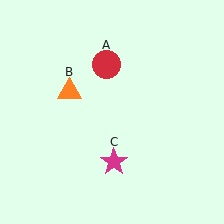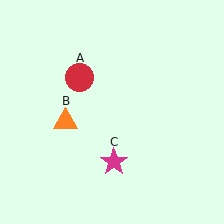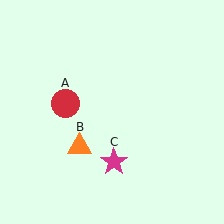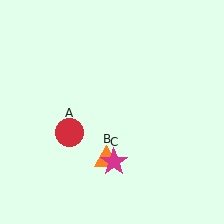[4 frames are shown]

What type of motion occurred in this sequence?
The red circle (object A), orange triangle (object B) rotated counterclockwise around the center of the scene.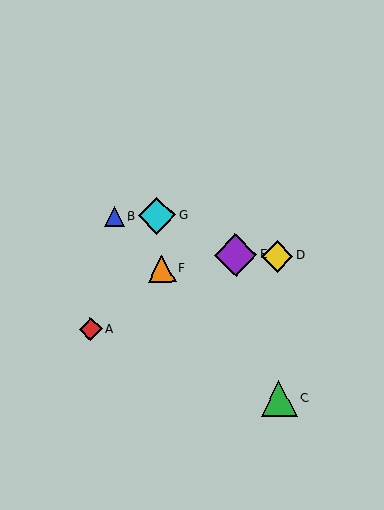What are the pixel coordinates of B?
Object B is at (114, 217).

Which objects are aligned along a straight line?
Objects B, C, F are aligned along a straight line.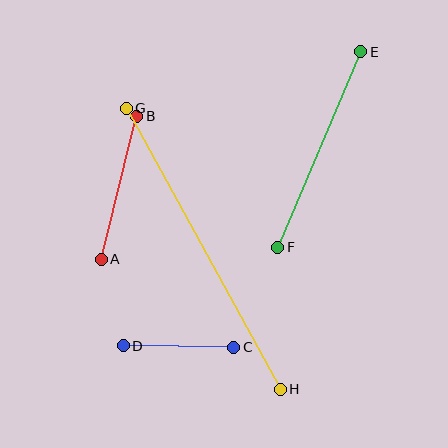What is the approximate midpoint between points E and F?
The midpoint is at approximately (319, 150) pixels.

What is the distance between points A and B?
The distance is approximately 147 pixels.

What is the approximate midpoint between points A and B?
The midpoint is at approximately (119, 188) pixels.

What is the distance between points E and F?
The distance is approximately 213 pixels.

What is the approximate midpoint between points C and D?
The midpoint is at approximately (178, 347) pixels.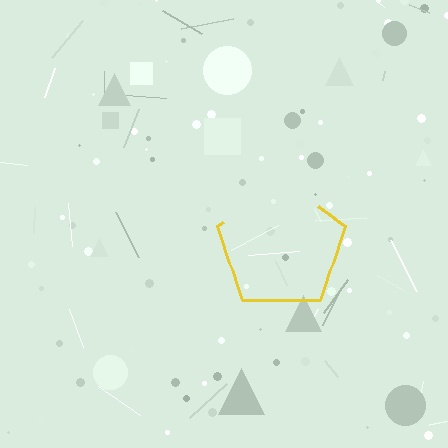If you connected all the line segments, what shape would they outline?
They would outline a pentagon.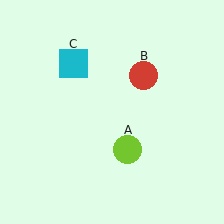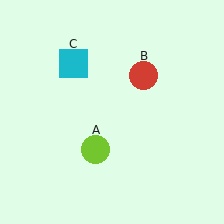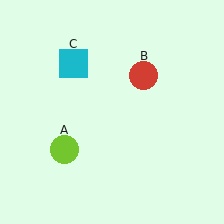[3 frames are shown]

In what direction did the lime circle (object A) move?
The lime circle (object A) moved left.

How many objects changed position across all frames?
1 object changed position: lime circle (object A).